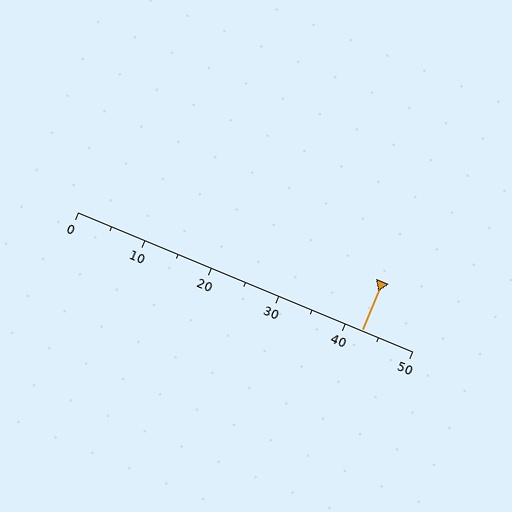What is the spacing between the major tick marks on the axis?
The major ticks are spaced 10 apart.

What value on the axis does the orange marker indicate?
The marker indicates approximately 42.5.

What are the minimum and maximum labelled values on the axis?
The axis runs from 0 to 50.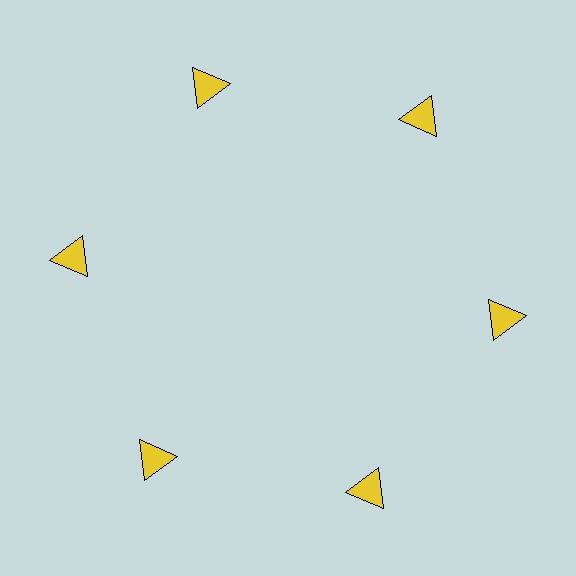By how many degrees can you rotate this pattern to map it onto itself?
The pattern maps onto itself every 60 degrees of rotation.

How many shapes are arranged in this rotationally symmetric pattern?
There are 6 shapes, arranged in 6 groups of 1.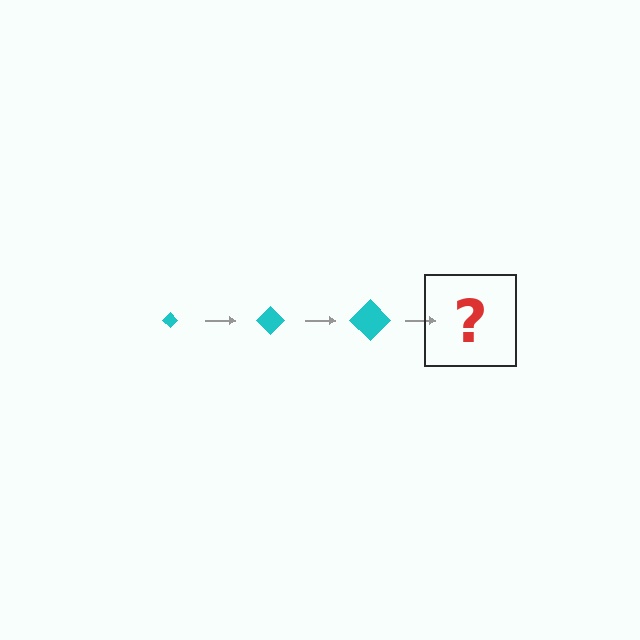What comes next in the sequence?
The next element should be a cyan diamond, larger than the previous one.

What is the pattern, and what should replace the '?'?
The pattern is that the diamond gets progressively larger each step. The '?' should be a cyan diamond, larger than the previous one.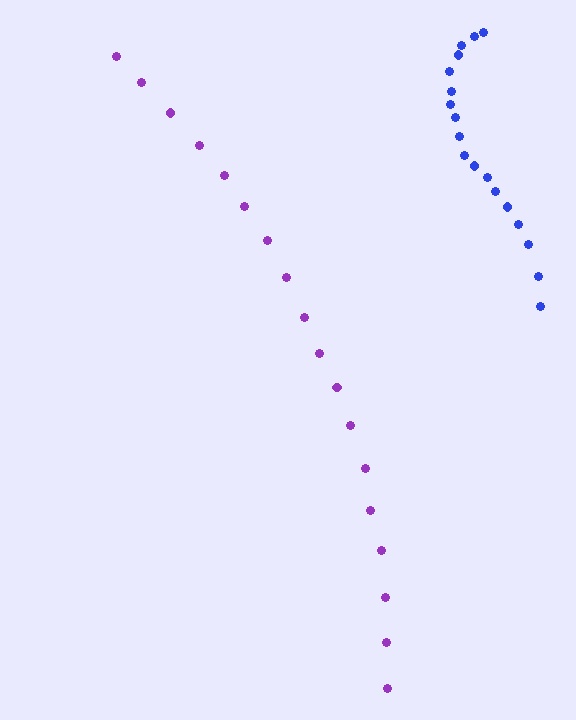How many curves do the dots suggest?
There are 2 distinct paths.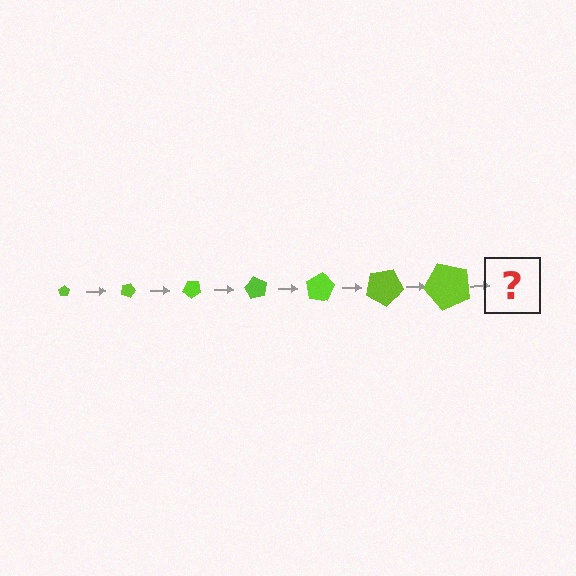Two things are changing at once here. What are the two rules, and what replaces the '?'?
The two rules are that the pentagon grows larger each step and it rotates 20 degrees each step. The '?' should be a pentagon, larger than the previous one and rotated 140 degrees from the start.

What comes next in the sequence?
The next element should be a pentagon, larger than the previous one and rotated 140 degrees from the start.